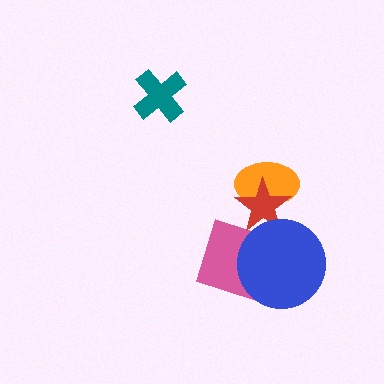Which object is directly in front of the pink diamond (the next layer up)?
The red star is directly in front of the pink diamond.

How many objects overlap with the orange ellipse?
1 object overlaps with the orange ellipse.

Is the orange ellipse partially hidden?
Yes, it is partially covered by another shape.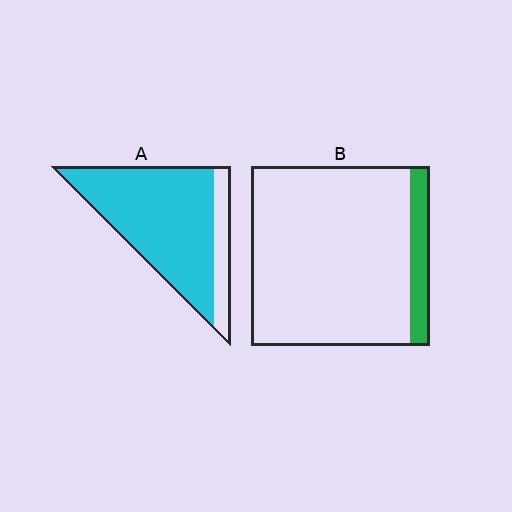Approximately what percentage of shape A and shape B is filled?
A is approximately 80% and B is approximately 10%.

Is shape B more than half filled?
No.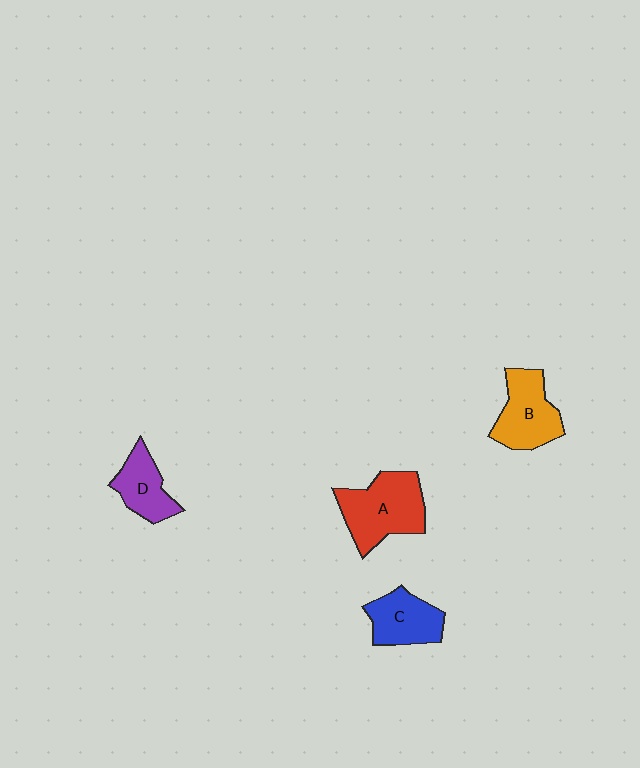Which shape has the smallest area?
Shape D (purple).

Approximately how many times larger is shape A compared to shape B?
Approximately 1.2 times.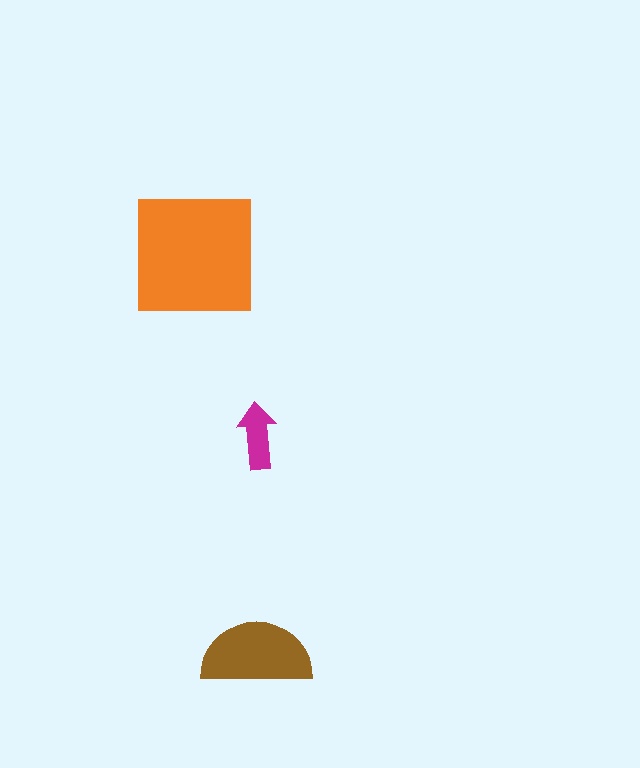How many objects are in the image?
There are 3 objects in the image.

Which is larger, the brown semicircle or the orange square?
The orange square.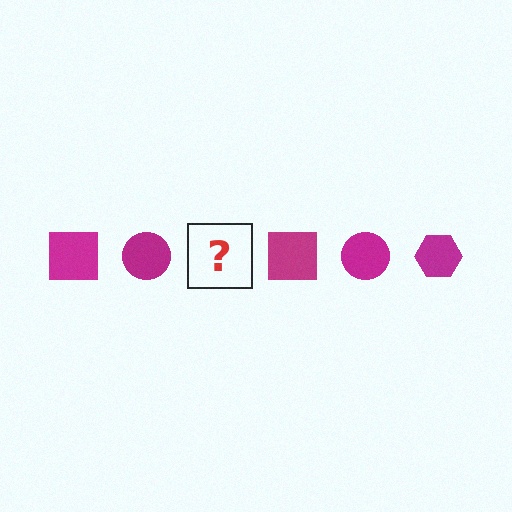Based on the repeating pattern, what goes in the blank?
The blank should be a magenta hexagon.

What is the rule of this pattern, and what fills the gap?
The rule is that the pattern cycles through square, circle, hexagon shapes in magenta. The gap should be filled with a magenta hexagon.